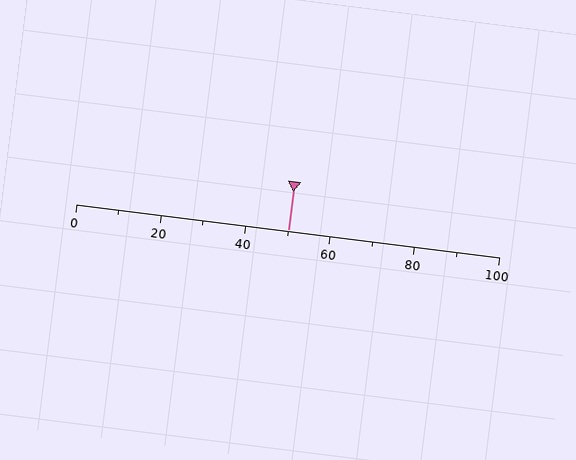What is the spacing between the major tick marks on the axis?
The major ticks are spaced 20 apart.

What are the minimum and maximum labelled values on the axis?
The axis runs from 0 to 100.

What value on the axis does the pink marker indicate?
The marker indicates approximately 50.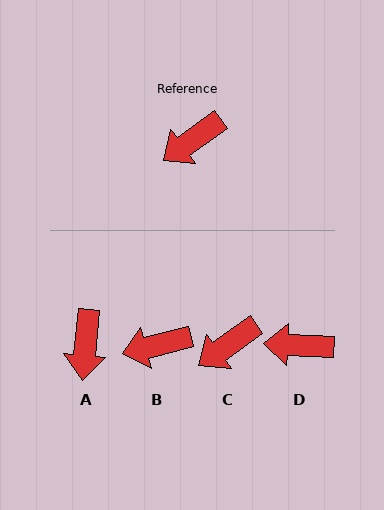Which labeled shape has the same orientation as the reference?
C.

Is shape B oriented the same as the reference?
No, it is off by about 21 degrees.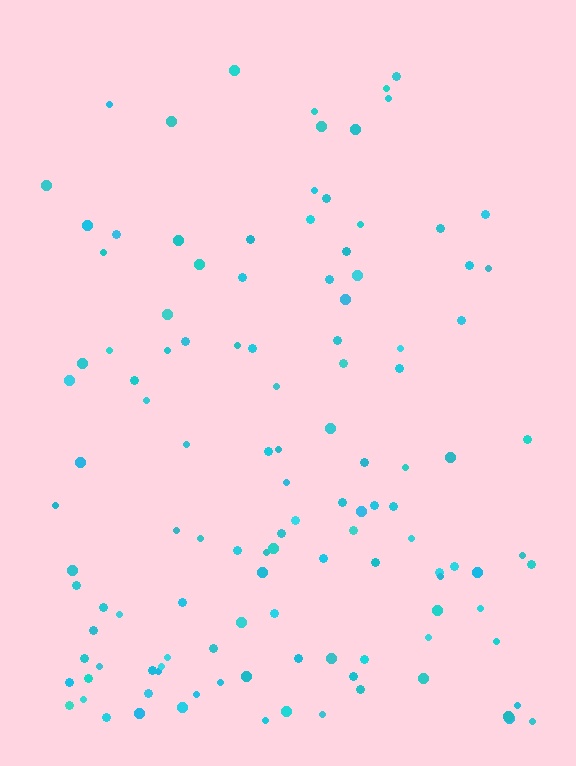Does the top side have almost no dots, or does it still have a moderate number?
Still a moderate number, just noticeably fewer than the bottom.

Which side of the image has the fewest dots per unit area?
The top.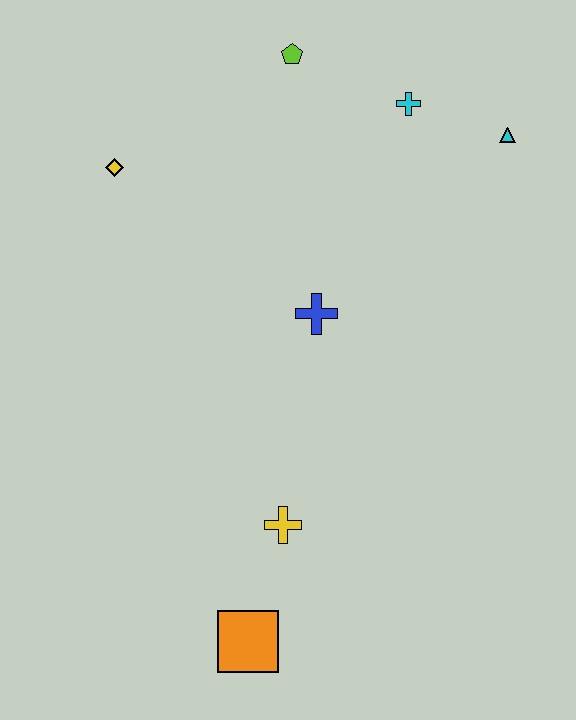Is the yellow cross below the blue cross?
Yes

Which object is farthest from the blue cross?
The orange square is farthest from the blue cross.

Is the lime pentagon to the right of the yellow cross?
Yes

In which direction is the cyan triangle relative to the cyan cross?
The cyan triangle is to the right of the cyan cross.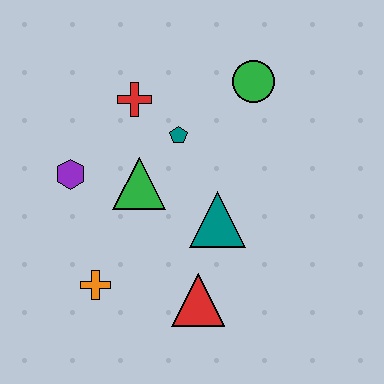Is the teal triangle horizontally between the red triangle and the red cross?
No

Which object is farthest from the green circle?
The orange cross is farthest from the green circle.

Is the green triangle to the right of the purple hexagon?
Yes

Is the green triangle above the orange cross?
Yes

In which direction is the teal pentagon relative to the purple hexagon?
The teal pentagon is to the right of the purple hexagon.